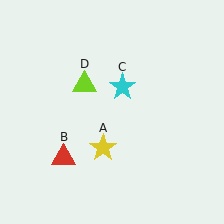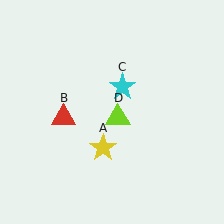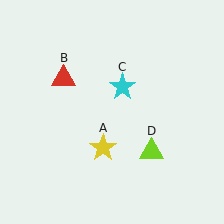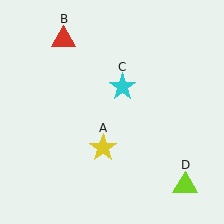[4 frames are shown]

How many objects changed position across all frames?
2 objects changed position: red triangle (object B), lime triangle (object D).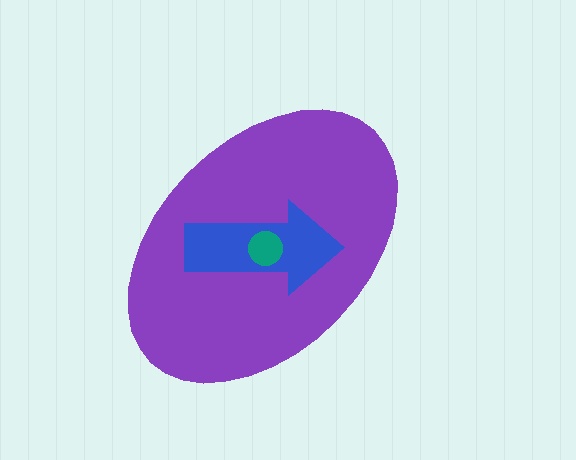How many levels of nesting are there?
3.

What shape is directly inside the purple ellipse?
The blue arrow.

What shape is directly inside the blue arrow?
The teal circle.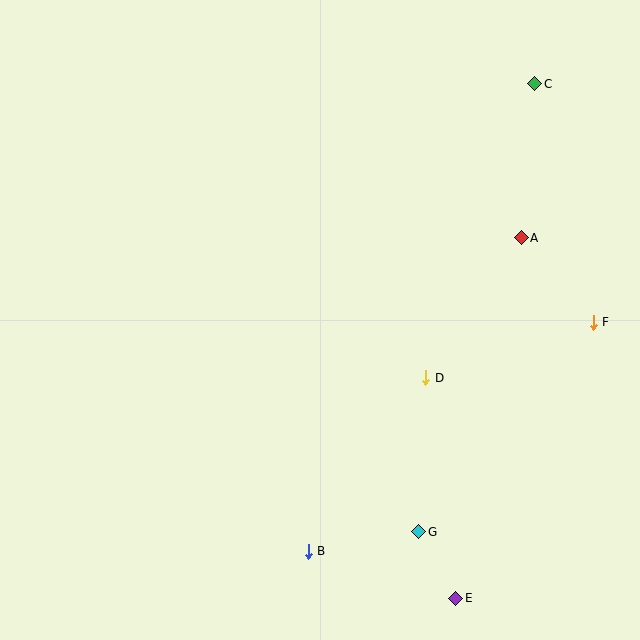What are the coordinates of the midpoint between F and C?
The midpoint between F and C is at (564, 203).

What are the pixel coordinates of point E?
Point E is at (456, 598).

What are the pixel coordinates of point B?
Point B is at (308, 551).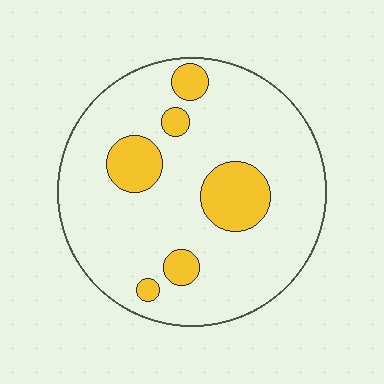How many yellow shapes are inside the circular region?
6.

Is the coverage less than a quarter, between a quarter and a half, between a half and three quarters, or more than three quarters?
Less than a quarter.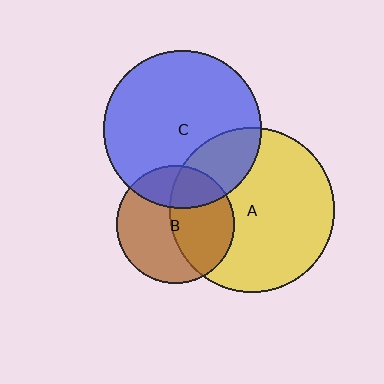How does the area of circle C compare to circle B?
Approximately 1.8 times.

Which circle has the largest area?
Circle A (yellow).